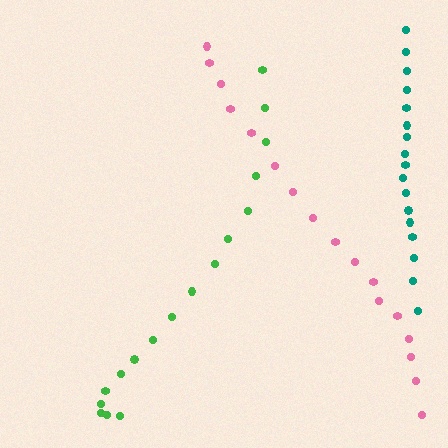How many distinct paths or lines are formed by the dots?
There are 3 distinct paths.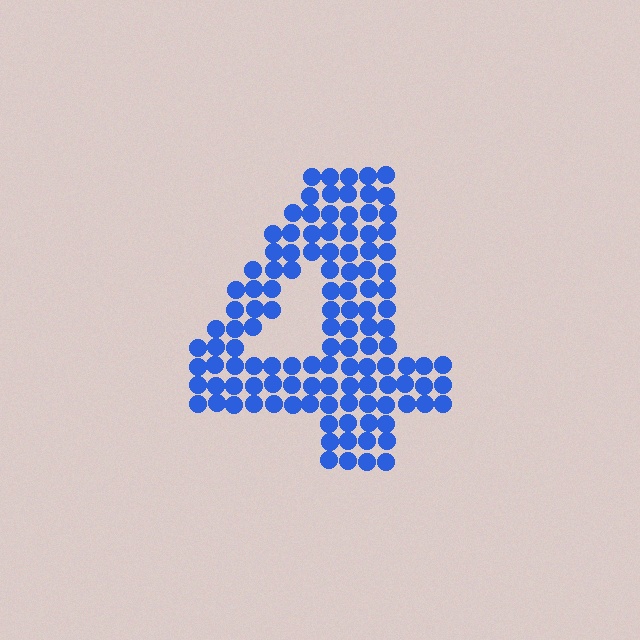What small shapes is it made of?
It is made of small circles.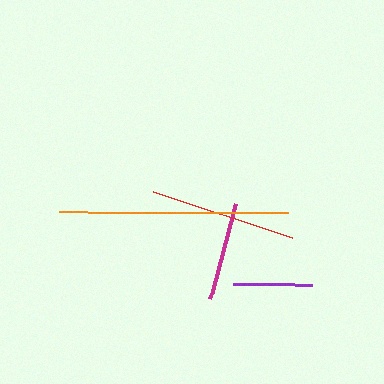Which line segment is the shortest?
The purple line is the shortest at approximately 80 pixels.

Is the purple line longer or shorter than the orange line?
The orange line is longer than the purple line.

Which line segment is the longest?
The orange line is the longest at approximately 229 pixels.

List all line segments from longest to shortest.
From longest to shortest: orange, red, magenta, purple.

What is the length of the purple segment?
The purple segment is approximately 80 pixels long.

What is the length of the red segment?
The red segment is approximately 146 pixels long.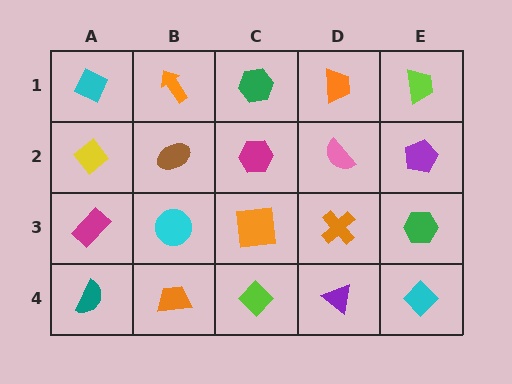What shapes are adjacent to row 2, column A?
A cyan diamond (row 1, column A), a magenta rectangle (row 3, column A), a brown ellipse (row 2, column B).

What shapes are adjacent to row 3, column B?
A brown ellipse (row 2, column B), an orange trapezoid (row 4, column B), a magenta rectangle (row 3, column A), an orange square (row 3, column C).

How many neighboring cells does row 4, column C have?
3.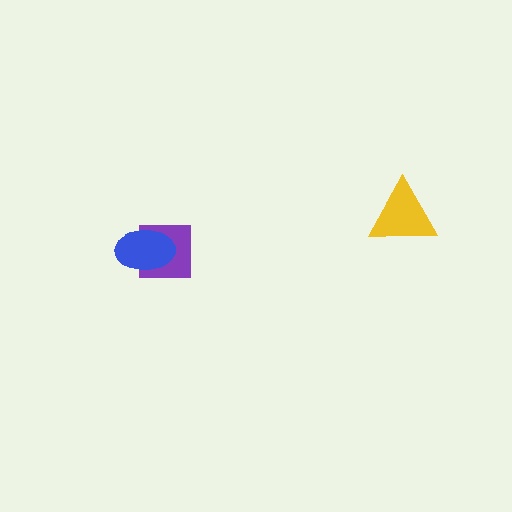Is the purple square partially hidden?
Yes, it is partially covered by another shape.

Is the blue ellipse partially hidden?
No, no other shape covers it.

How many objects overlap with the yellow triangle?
0 objects overlap with the yellow triangle.